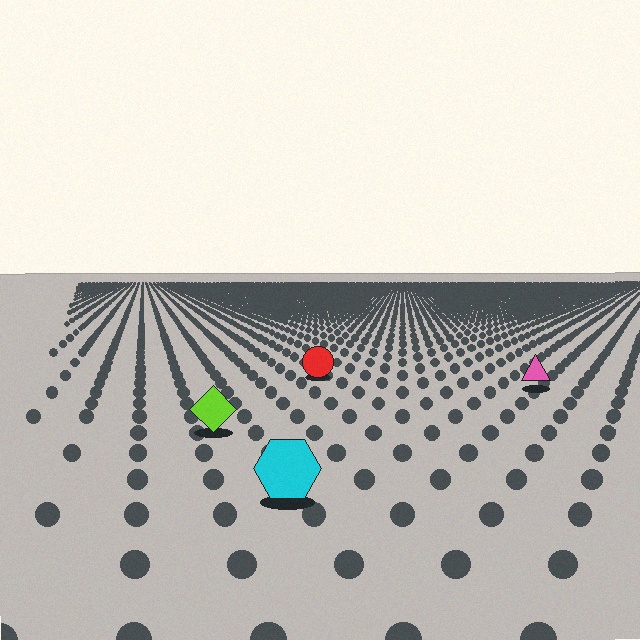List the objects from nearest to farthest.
From nearest to farthest: the cyan hexagon, the lime diamond, the pink triangle, the red circle.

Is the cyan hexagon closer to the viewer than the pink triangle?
Yes. The cyan hexagon is closer — you can tell from the texture gradient: the ground texture is coarser near it.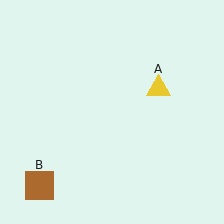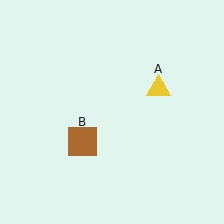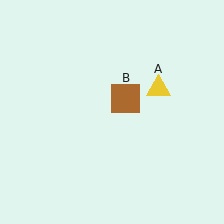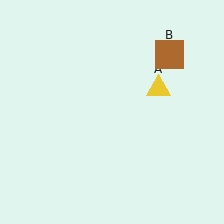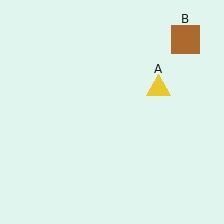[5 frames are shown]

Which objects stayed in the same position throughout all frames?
Yellow triangle (object A) remained stationary.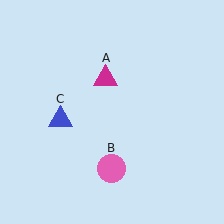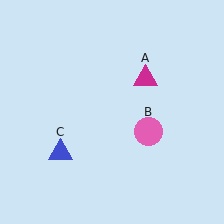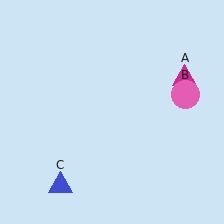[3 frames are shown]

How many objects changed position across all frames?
3 objects changed position: magenta triangle (object A), pink circle (object B), blue triangle (object C).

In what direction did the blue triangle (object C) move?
The blue triangle (object C) moved down.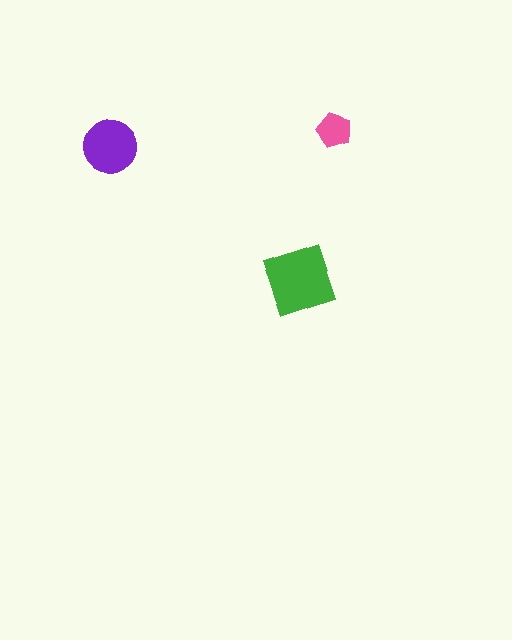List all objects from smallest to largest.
The pink pentagon, the purple circle, the green diamond.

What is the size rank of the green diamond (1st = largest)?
1st.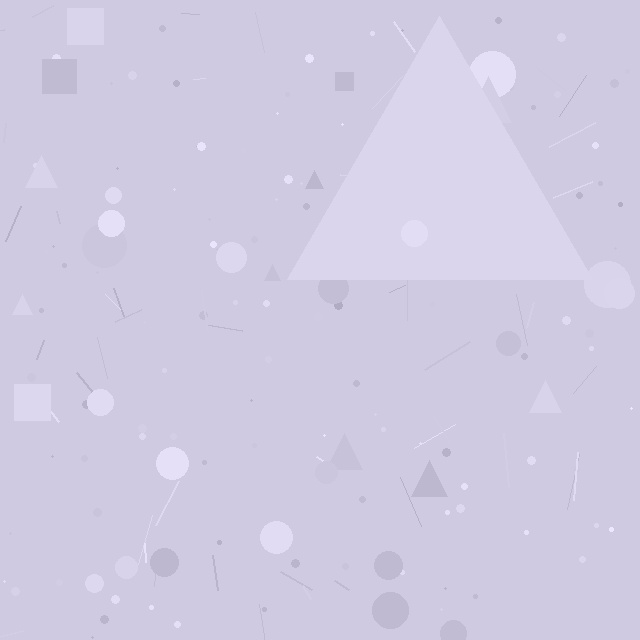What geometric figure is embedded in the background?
A triangle is embedded in the background.